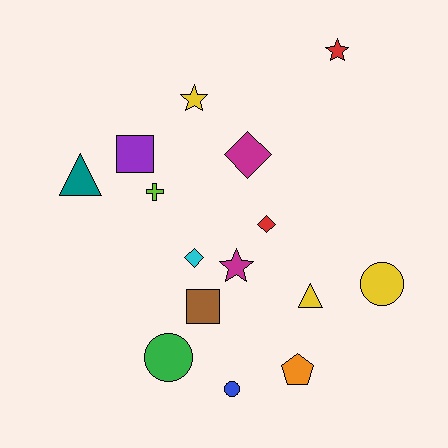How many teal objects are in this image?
There is 1 teal object.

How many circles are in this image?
There are 3 circles.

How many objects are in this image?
There are 15 objects.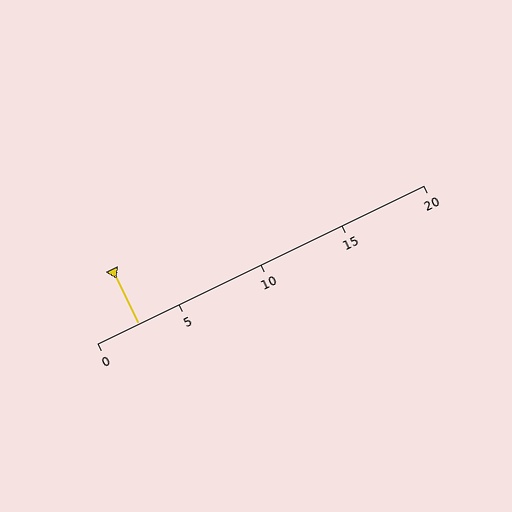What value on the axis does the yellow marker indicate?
The marker indicates approximately 2.5.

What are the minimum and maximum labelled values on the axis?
The axis runs from 0 to 20.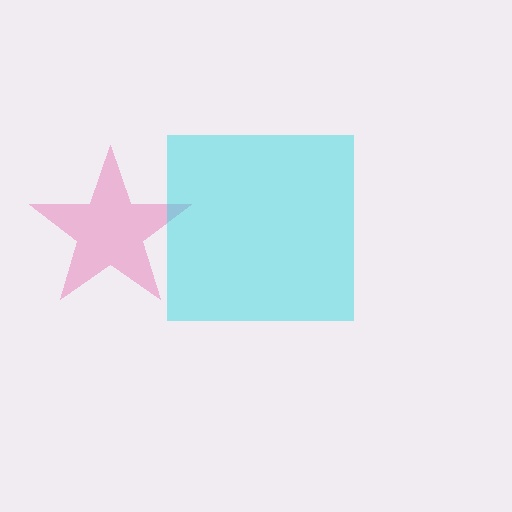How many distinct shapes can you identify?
There are 2 distinct shapes: a pink star, a cyan square.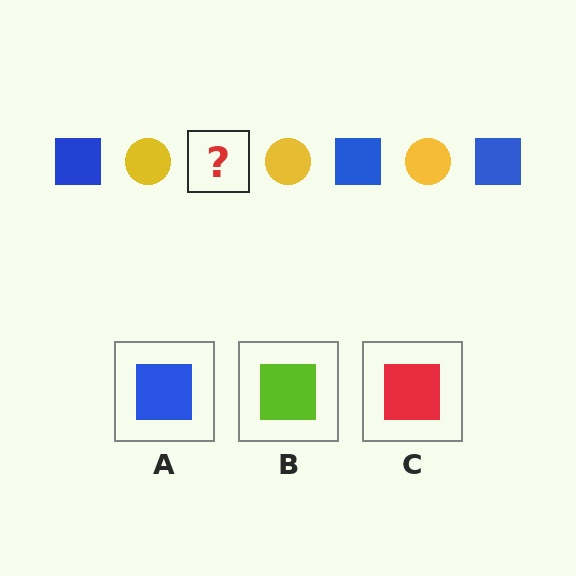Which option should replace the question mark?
Option A.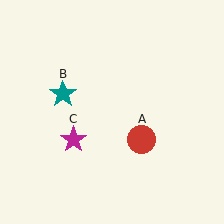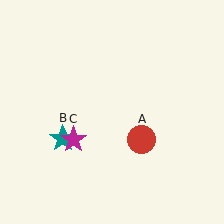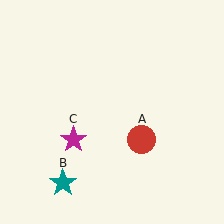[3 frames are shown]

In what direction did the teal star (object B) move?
The teal star (object B) moved down.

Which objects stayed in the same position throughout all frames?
Red circle (object A) and magenta star (object C) remained stationary.